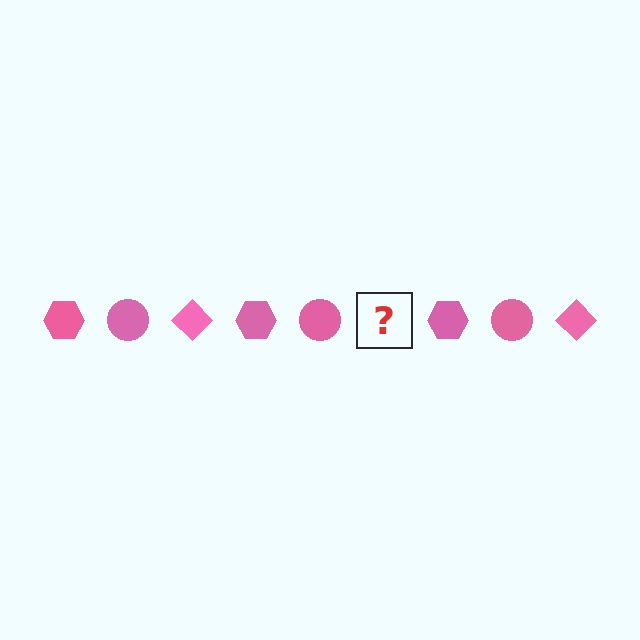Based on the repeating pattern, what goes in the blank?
The blank should be a pink diamond.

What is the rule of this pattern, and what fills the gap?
The rule is that the pattern cycles through hexagon, circle, diamond shapes in pink. The gap should be filled with a pink diamond.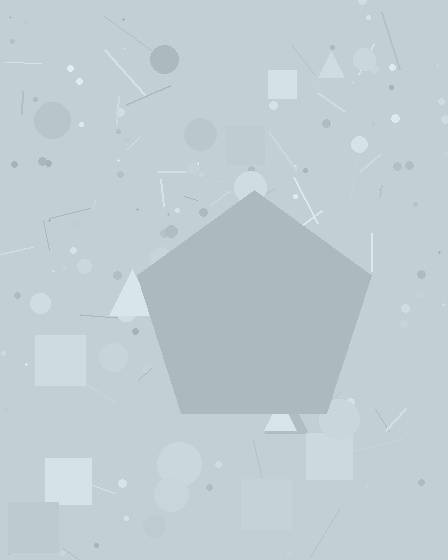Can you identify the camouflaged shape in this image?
The camouflaged shape is a pentagon.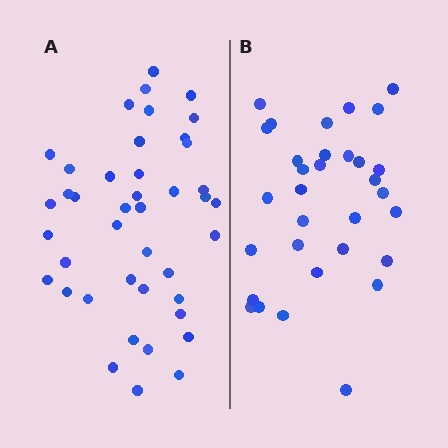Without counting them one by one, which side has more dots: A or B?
Region A (the left region) has more dots.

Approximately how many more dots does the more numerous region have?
Region A has roughly 10 or so more dots than region B.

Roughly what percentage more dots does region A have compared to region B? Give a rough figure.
About 30% more.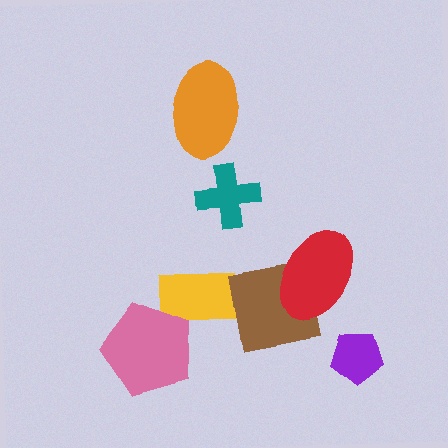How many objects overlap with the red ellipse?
1 object overlaps with the red ellipse.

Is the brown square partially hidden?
Yes, it is partially covered by another shape.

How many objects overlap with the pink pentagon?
1 object overlaps with the pink pentagon.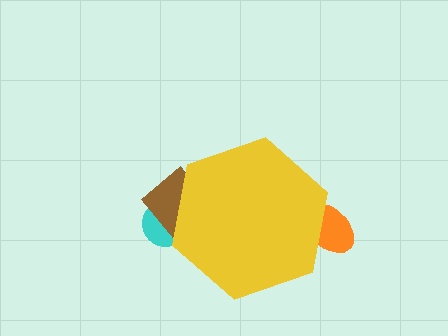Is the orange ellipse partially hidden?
Yes, the orange ellipse is partially hidden behind the yellow hexagon.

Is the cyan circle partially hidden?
Yes, the cyan circle is partially hidden behind the yellow hexagon.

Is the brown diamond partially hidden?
Yes, the brown diamond is partially hidden behind the yellow hexagon.